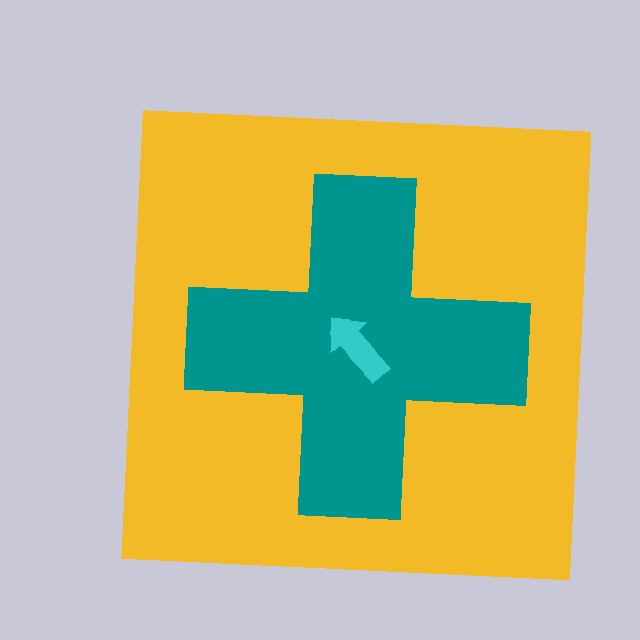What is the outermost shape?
The yellow square.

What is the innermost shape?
The cyan arrow.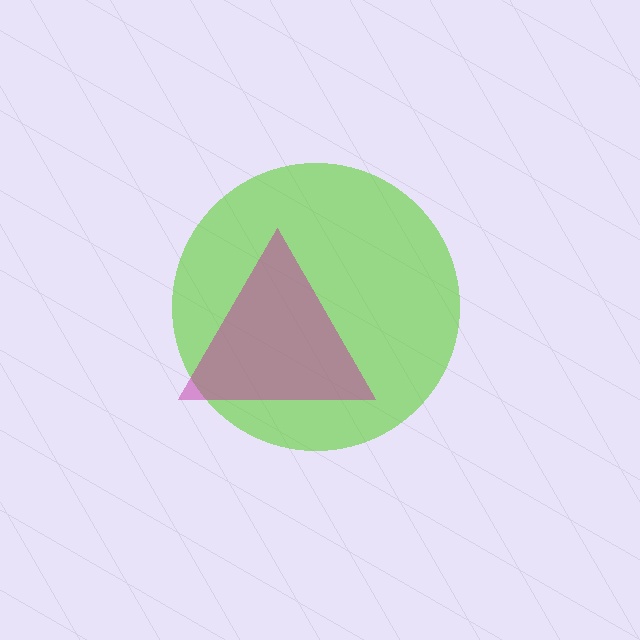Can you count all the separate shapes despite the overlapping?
Yes, there are 2 separate shapes.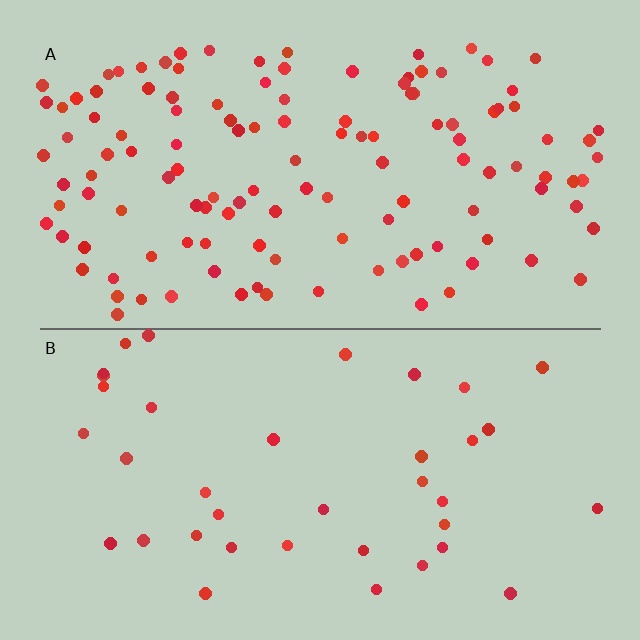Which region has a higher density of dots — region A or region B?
A (the top).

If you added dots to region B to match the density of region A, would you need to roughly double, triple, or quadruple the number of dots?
Approximately triple.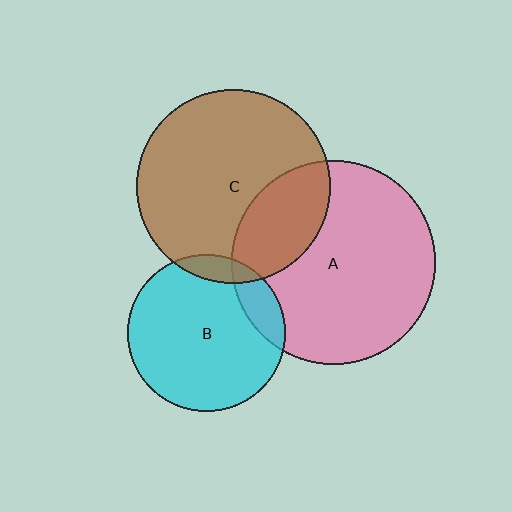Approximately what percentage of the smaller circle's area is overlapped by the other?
Approximately 10%.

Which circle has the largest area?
Circle A (pink).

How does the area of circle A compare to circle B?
Approximately 1.7 times.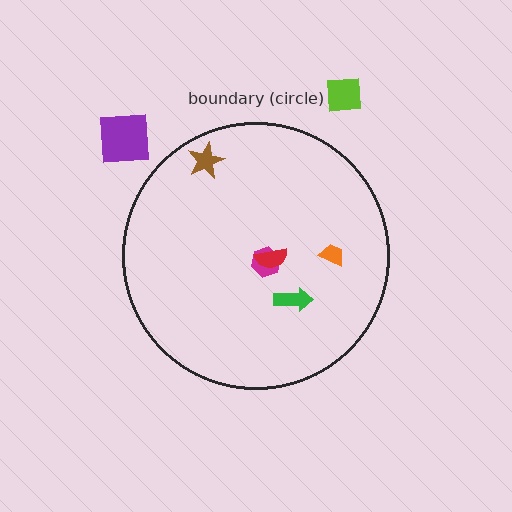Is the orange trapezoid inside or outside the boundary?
Inside.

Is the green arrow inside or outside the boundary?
Inside.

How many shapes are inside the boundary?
5 inside, 2 outside.